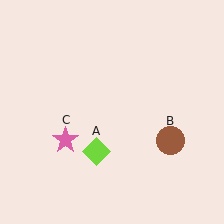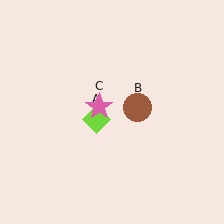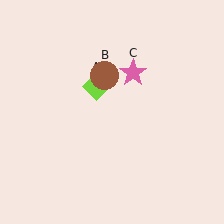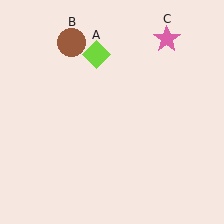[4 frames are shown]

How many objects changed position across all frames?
3 objects changed position: lime diamond (object A), brown circle (object B), pink star (object C).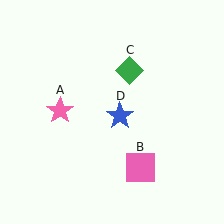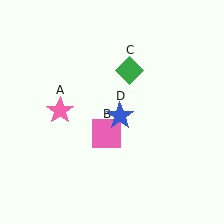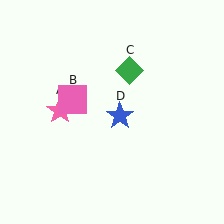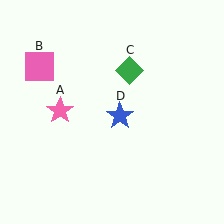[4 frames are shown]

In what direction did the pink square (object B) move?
The pink square (object B) moved up and to the left.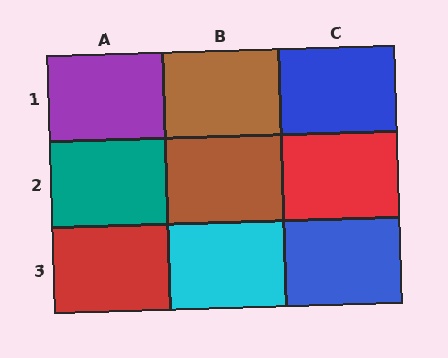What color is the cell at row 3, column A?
Red.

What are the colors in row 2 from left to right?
Teal, brown, red.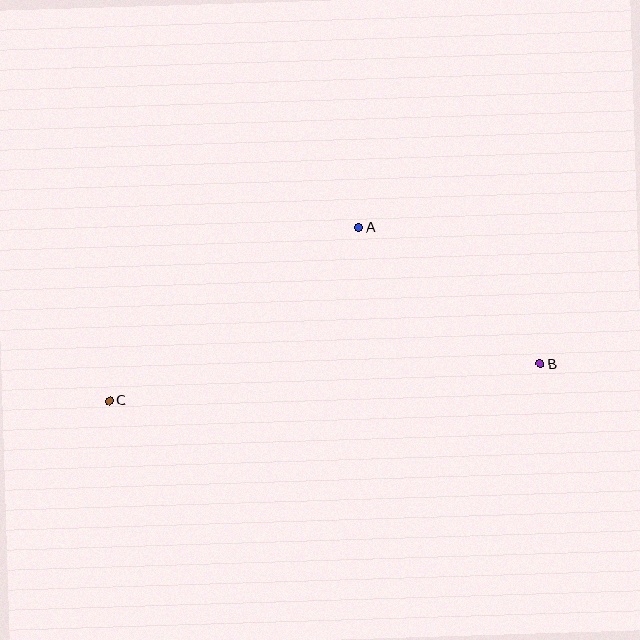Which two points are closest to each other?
Points A and B are closest to each other.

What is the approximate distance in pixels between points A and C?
The distance between A and C is approximately 304 pixels.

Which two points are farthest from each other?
Points B and C are farthest from each other.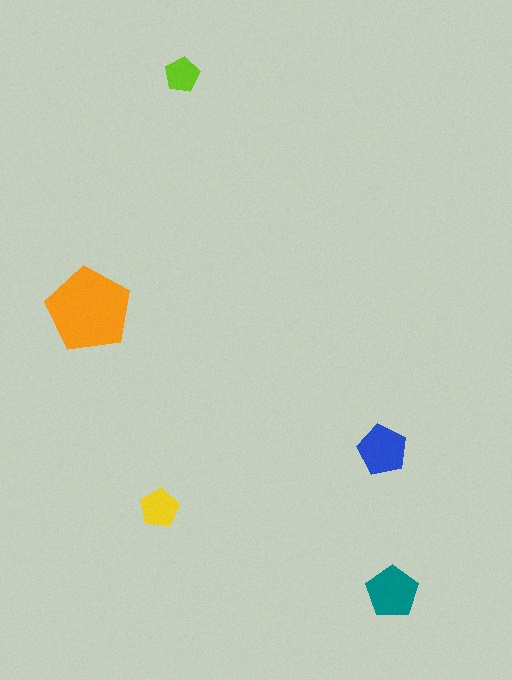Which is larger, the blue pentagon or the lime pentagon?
The blue one.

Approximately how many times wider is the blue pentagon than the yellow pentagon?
About 1.5 times wider.